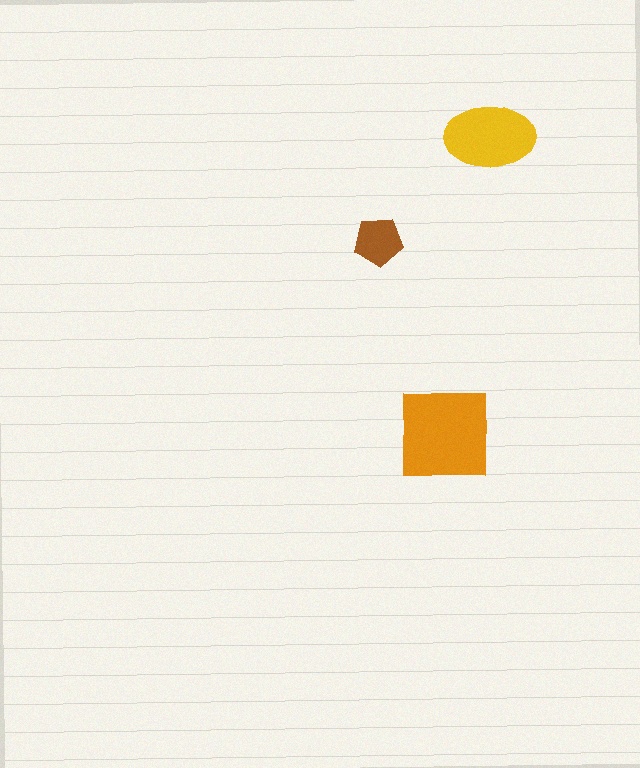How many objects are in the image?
There are 3 objects in the image.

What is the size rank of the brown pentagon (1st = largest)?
3rd.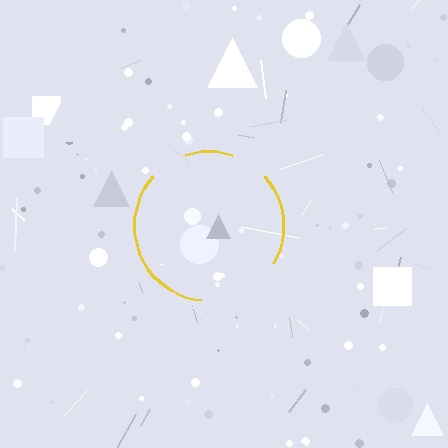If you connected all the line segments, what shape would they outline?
They would outline a circle.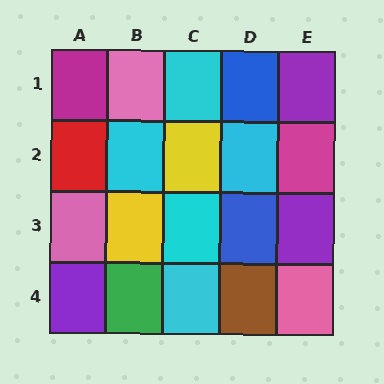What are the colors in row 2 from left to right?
Red, cyan, yellow, cyan, magenta.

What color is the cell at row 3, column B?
Yellow.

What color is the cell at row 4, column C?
Cyan.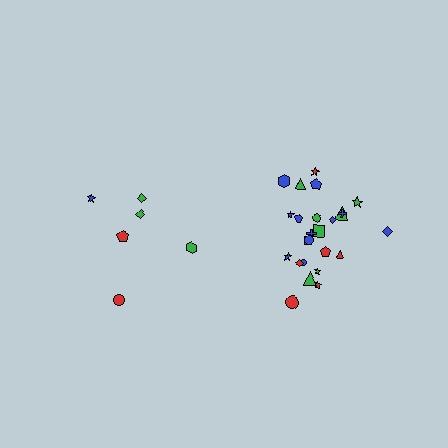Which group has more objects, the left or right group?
The right group.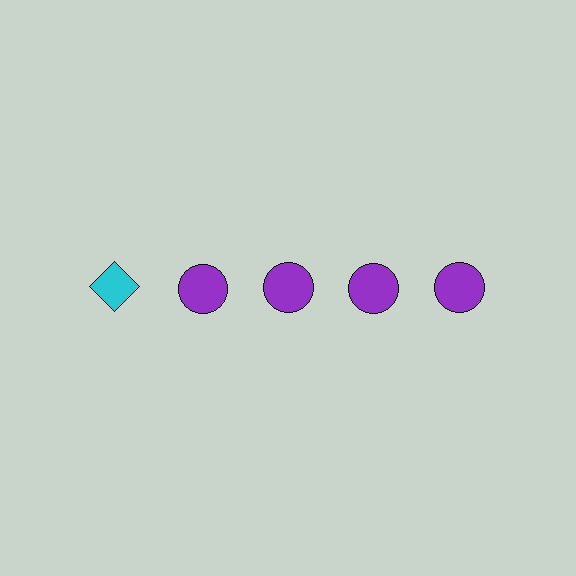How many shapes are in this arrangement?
There are 5 shapes arranged in a grid pattern.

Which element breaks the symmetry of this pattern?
The cyan diamond in the top row, leftmost column breaks the symmetry. All other shapes are purple circles.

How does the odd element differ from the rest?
It differs in both color (cyan instead of purple) and shape (diamond instead of circle).